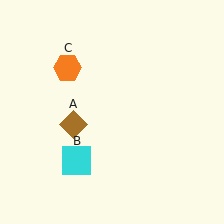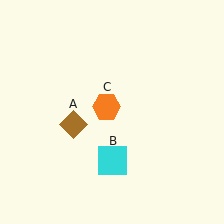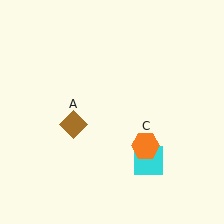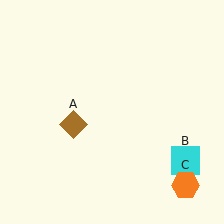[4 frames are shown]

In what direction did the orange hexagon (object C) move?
The orange hexagon (object C) moved down and to the right.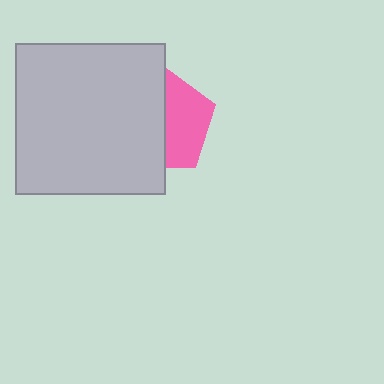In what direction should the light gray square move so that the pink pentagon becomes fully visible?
The light gray square should move left. That is the shortest direction to clear the overlap and leave the pink pentagon fully visible.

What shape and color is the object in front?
The object in front is a light gray square.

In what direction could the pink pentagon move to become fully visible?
The pink pentagon could move right. That would shift it out from behind the light gray square entirely.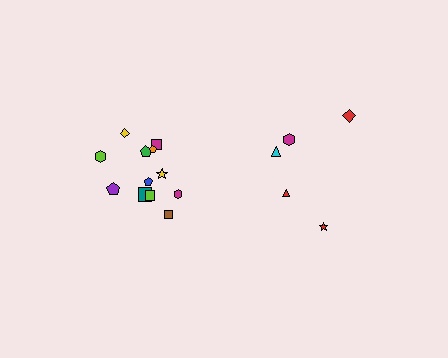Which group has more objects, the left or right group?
The left group.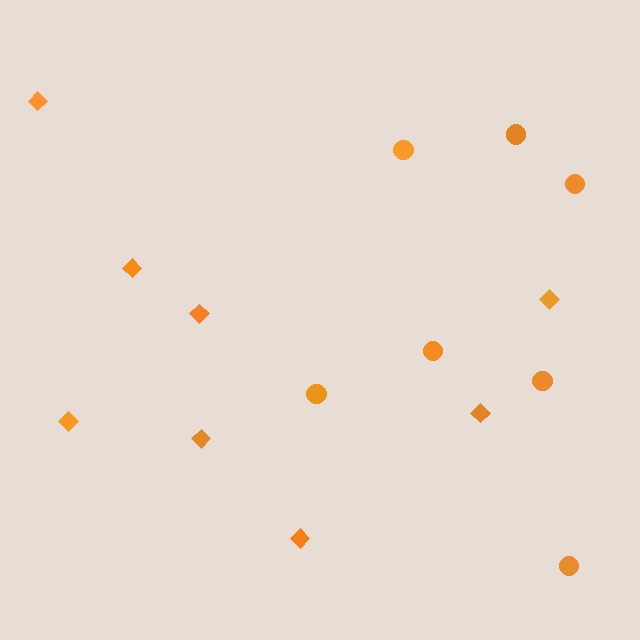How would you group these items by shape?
There are 2 groups: one group of diamonds (8) and one group of circles (7).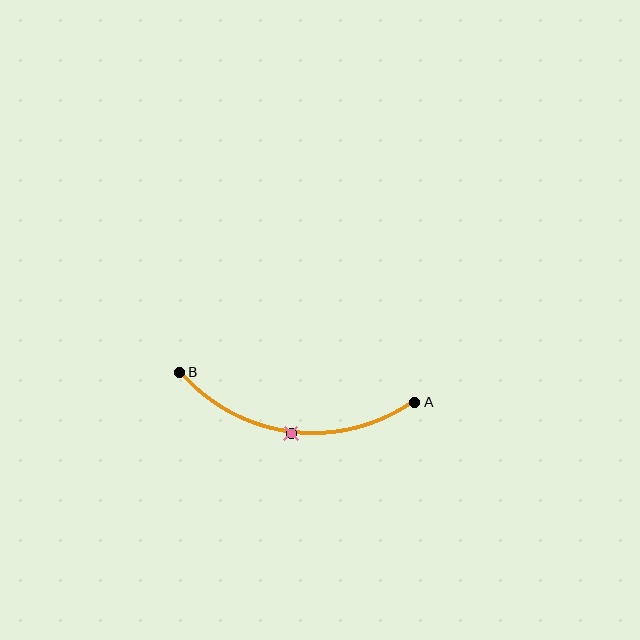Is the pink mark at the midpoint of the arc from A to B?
Yes. The pink mark lies on the arc at equal arc-length from both A and B — it is the arc midpoint.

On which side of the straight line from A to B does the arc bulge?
The arc bulges below the straight line connecting A and B.